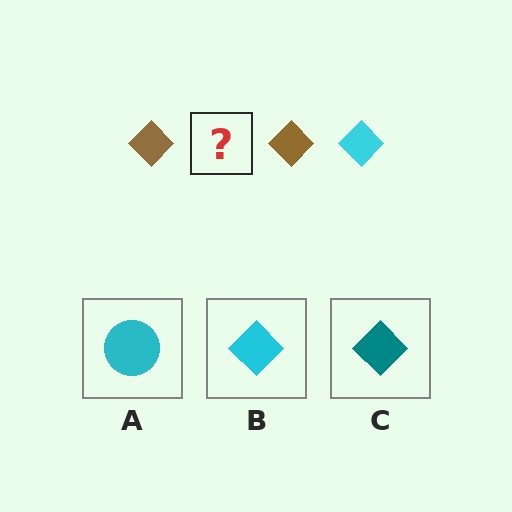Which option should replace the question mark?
Option B.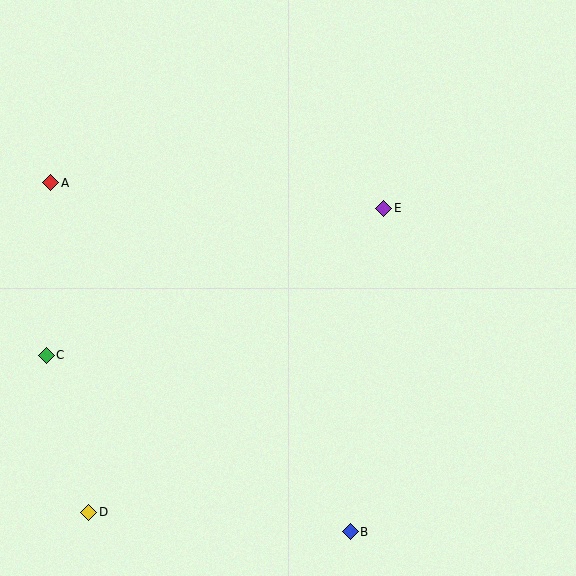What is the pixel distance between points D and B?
The distance between D and B is 262 pixels.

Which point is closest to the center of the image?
Point E at (384, 208) is closest to the center.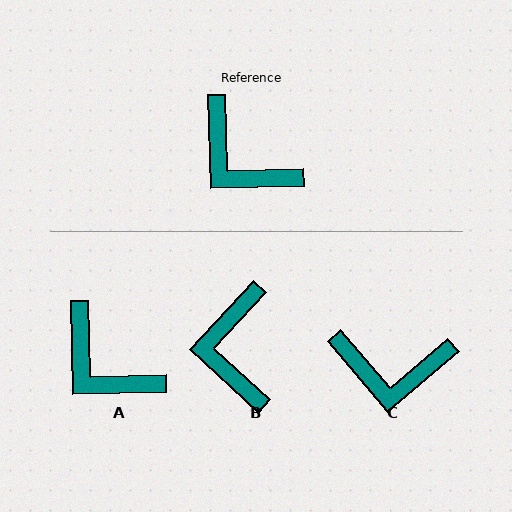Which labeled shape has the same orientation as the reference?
A.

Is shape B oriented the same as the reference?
No, it is off by about 44 degrees.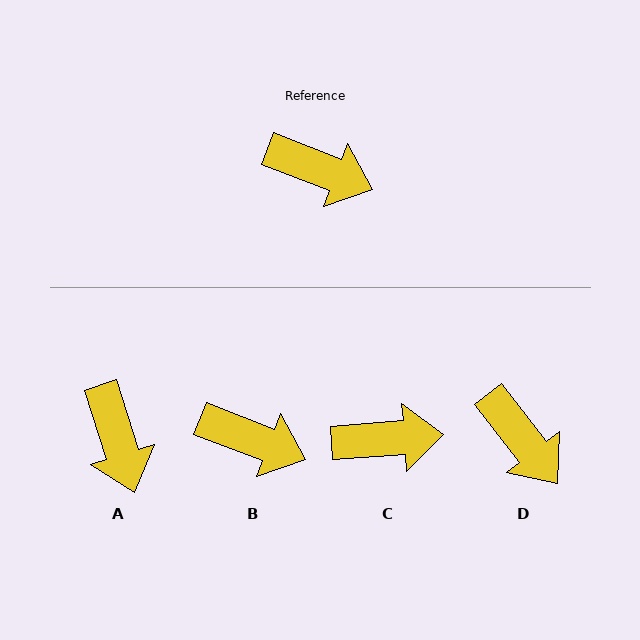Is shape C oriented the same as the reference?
No, it is off by about 26 degrees.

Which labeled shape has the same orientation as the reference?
B.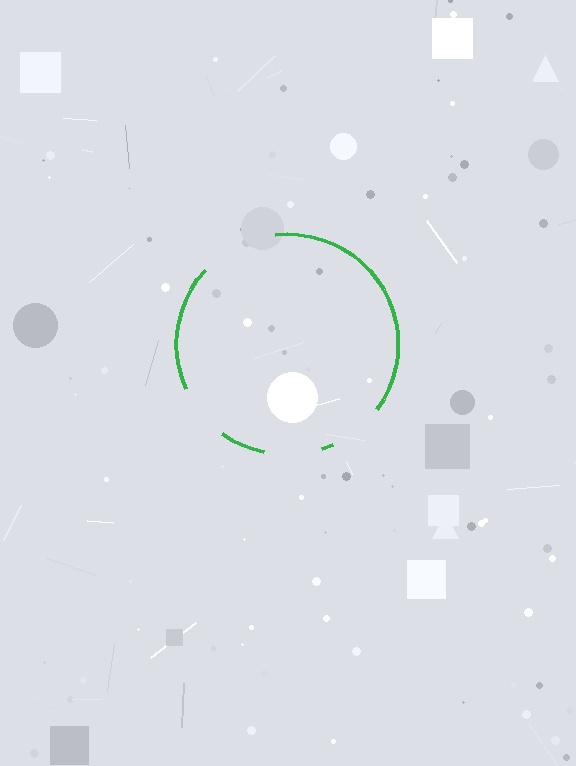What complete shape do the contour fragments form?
The contour fragments form a circle.